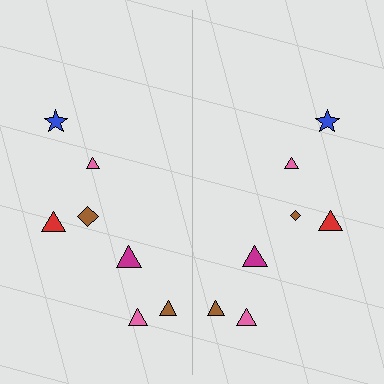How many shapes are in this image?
There are 14 shapes in this image.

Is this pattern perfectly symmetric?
No, the pattern is not perfectly symmetric. The brown diamond on the right side has a different size than its mirror counterpart.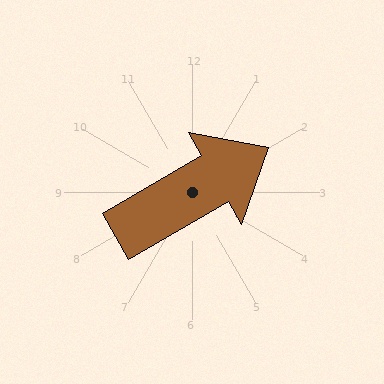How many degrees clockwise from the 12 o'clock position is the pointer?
Approximately 60 degrees.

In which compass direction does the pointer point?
Northeast.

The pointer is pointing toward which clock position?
Roughly 2 o'clock.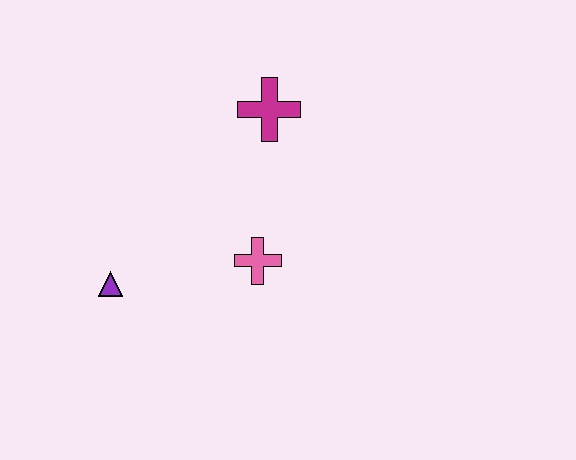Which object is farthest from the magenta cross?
The purple triangle is farthest from the magenta cross.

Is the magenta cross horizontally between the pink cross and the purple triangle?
No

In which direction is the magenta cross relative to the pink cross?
The magenta cross is above the pink cross.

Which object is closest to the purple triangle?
The pink cross is closest to the purple triangle.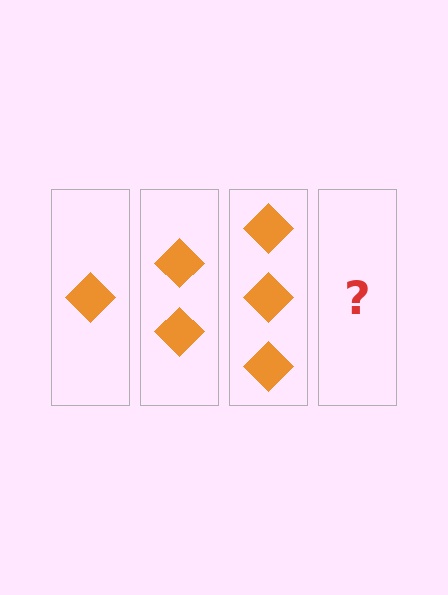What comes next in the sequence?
The next element should be 4 diamonds.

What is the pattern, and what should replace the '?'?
The pattern is that each step adds one more diamond. The '?' should be 4 diamonds.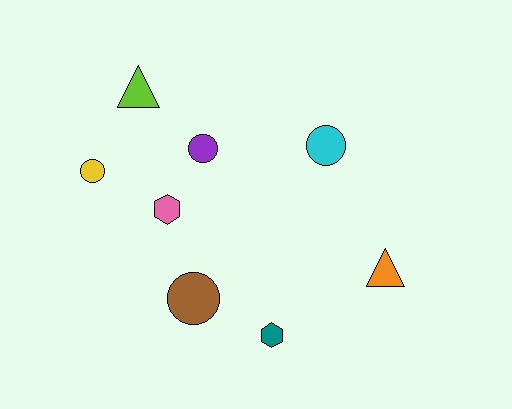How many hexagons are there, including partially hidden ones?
There are 2 hexagons.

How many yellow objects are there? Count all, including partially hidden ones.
There is 1 yellow object.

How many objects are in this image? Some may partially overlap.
There are 8 objects.